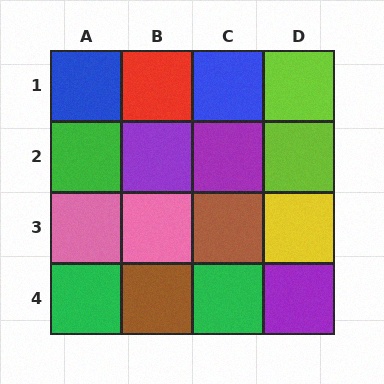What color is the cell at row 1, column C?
Blue.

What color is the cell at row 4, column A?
Green.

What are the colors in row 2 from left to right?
Green, purple, purple, lime.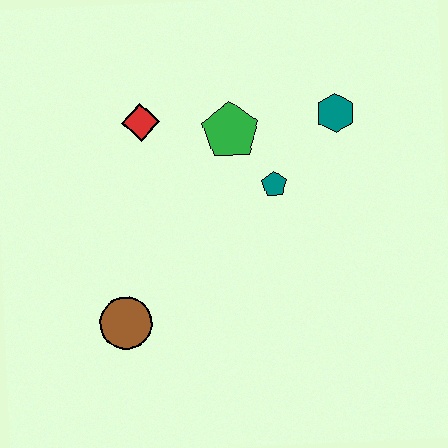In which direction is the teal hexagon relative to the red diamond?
The teal hexagon is to the right of the red diamond.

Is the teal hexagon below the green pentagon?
No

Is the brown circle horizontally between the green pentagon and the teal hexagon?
No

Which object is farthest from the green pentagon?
The brown circle is farthest from the green pentagon.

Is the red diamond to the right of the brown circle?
Yes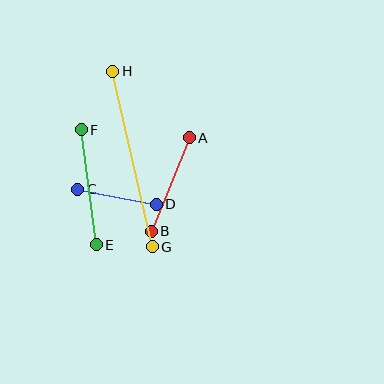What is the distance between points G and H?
The distance is approximately 180 pixels.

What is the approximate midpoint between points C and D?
The midpoint is at approximately (117, 197) pixels.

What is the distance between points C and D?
The distance is approximately 80 pixels.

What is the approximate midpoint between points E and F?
The midpoint is at approximately (89, 187) pixels.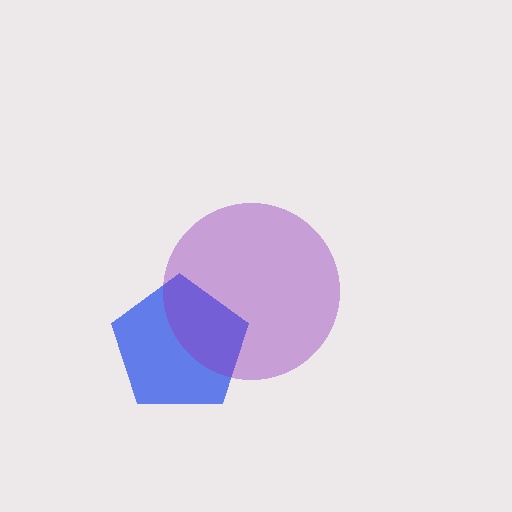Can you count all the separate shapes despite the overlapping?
Yes, there are 2 separate shapes.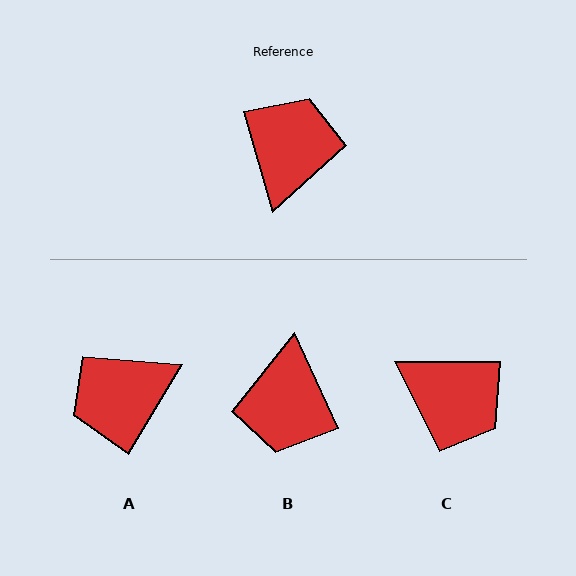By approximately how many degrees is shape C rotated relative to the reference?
Approximately 106 degrees clockwise.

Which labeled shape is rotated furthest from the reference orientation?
B, about 171 degrees away.